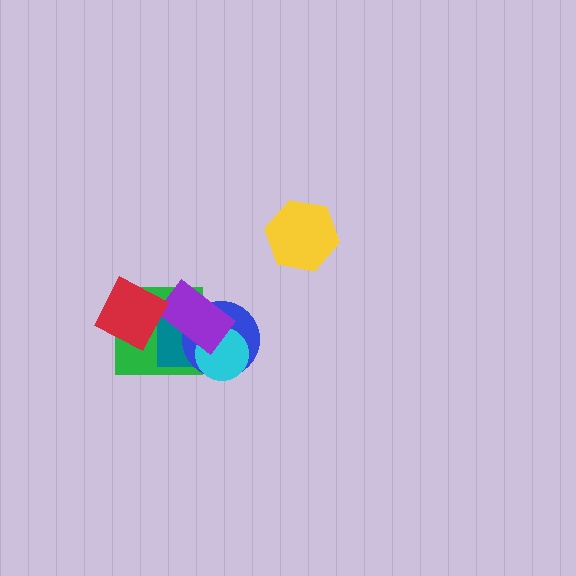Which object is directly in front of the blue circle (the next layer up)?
The cyan circle is directly in front of the blue circle.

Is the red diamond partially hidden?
No, no other shape covers it.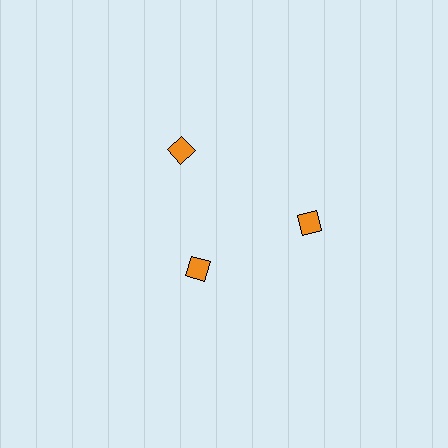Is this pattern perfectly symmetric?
No. The 3 orange diamonds are arranged in a ring, but one element near the 7 o'clock position is pulled inward toward the center, breaking the 3-fold rotational symmetry.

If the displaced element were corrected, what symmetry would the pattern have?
It would have 3-fold rotational symmetry — the pattern would map onto itself every 120 degrees.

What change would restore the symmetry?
The symmetry would be restored by moving it outward, back onto the ring so that all 3 diamonds sit at equal angles and equal distance from the center.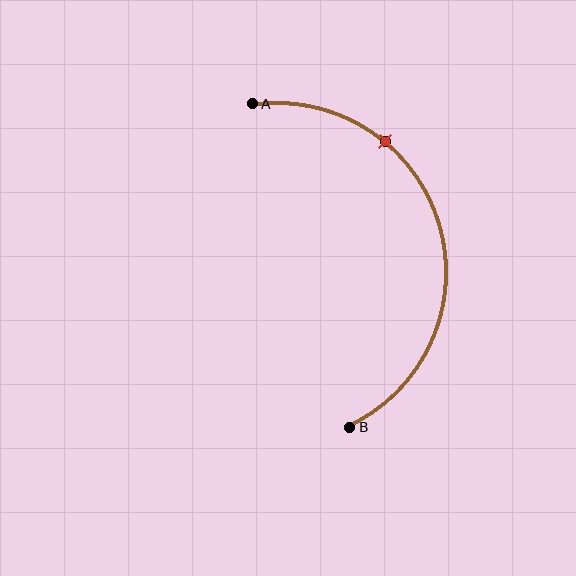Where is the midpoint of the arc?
The arc midpoint is the point on the curve farthest from the straight line joining A and B. It sits to the right of that line.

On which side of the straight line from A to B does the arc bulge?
The arc bulges to the right of the straight line connecting A and B.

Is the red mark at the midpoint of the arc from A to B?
No. The red mark lies on the arc but is closer to endpoint A. The arc midpoint would be at the point on the curve equidistant along the arc from both A and B.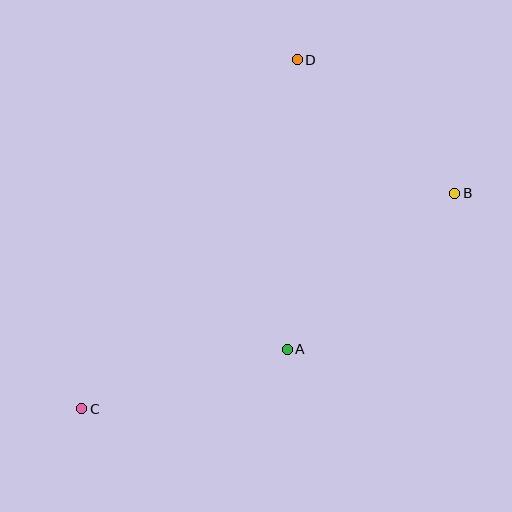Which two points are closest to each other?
Points B and D are closest to each other.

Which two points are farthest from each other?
Points B and C are farthest from each other.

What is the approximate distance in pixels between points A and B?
The distance between A and B is approximately 229 pixels.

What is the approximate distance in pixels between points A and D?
The distance between A and D is approximately 290 pixels.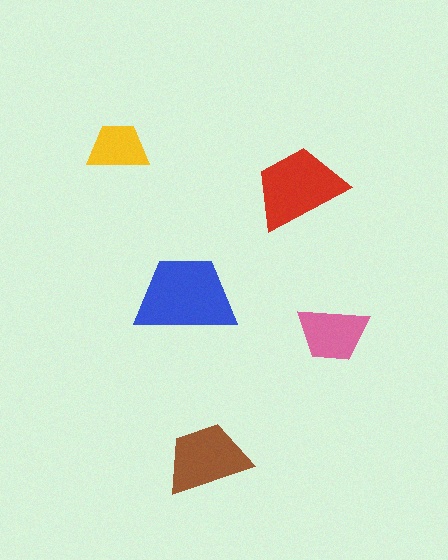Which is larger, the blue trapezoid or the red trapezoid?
The blue one.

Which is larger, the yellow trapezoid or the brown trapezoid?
The brown one.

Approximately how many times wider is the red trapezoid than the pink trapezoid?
About 1.5 times wider.